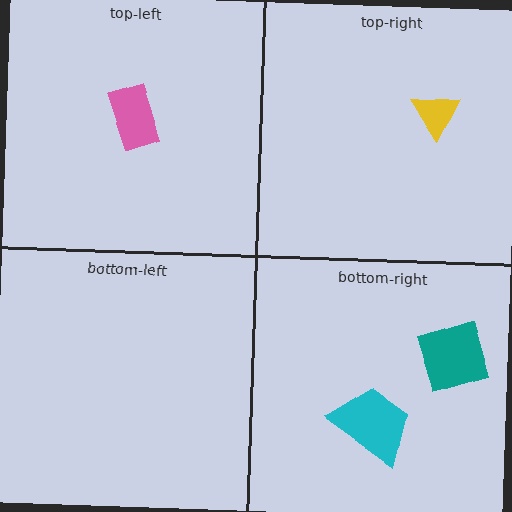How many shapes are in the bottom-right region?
2.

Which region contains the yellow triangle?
The top-right region.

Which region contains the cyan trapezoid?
The bottom-right region.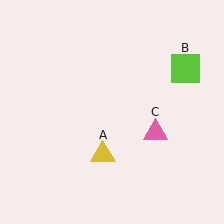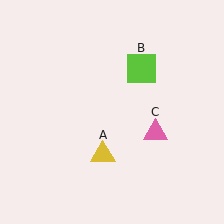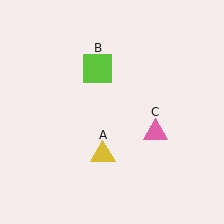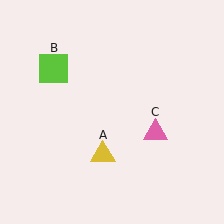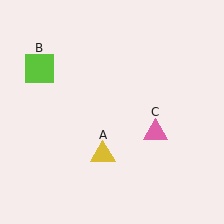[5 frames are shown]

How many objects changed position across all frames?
1 object changed position: lime square (object B).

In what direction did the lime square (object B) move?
The lime square (object B) moved left.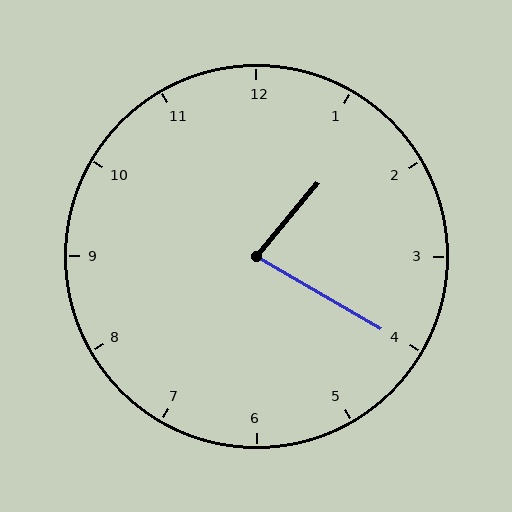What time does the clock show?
1:20.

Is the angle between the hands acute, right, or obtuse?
It is acute.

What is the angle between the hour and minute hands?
Approximately 80 degrees.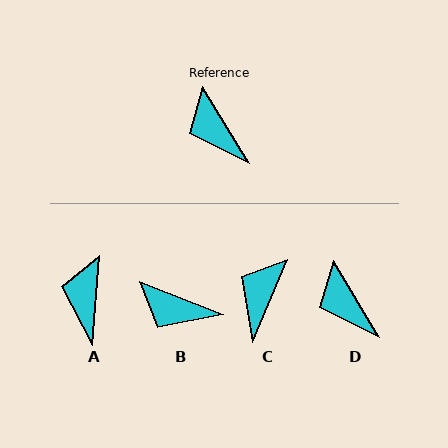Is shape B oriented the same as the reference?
No, it is off by about 38 degrees.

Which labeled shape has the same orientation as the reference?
D.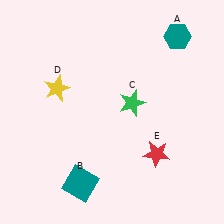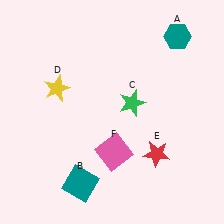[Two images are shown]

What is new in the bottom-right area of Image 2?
A pink square (F) was added in the bottom-right area of Image 2.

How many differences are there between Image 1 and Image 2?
There is 1 difference between the two images.